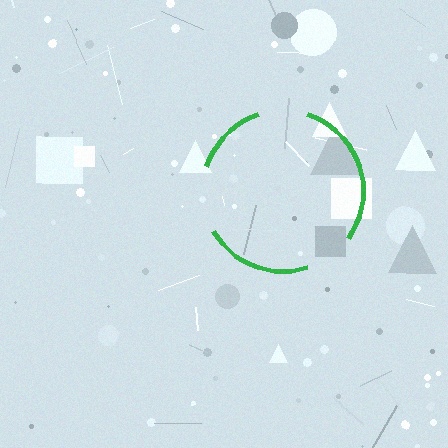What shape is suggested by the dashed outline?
The dashed outline suggests a circle.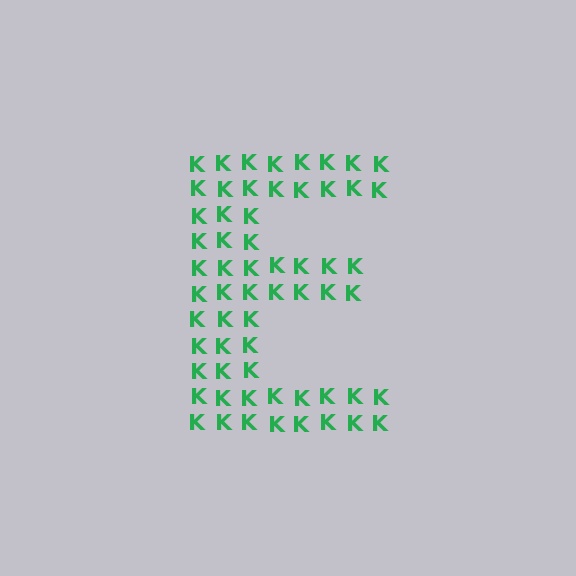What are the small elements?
The small elements are letter K's.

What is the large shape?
The large shape is the letter E.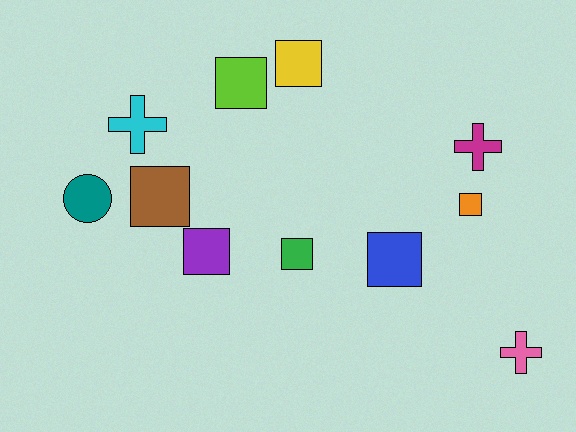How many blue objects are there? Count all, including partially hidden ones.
There is 1 blue object.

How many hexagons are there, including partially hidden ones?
There are no hexagons.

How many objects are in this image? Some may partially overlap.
There are 11 objects.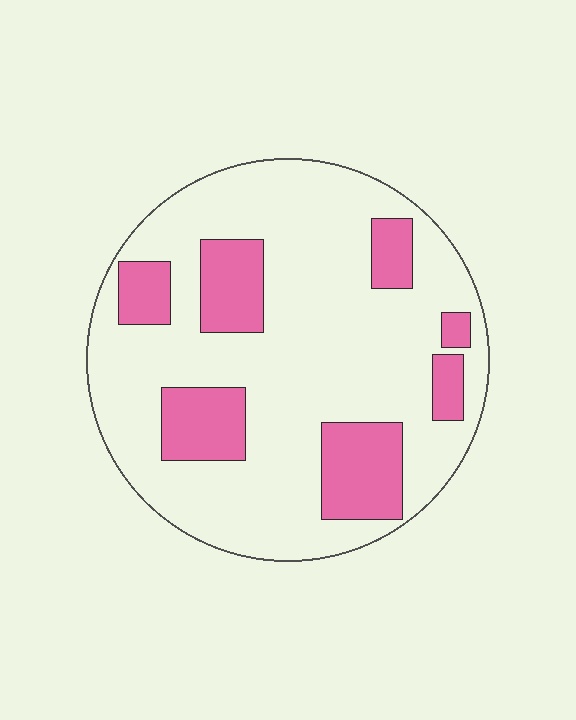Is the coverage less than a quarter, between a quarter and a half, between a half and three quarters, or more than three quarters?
Less than a quarter.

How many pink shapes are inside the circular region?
7.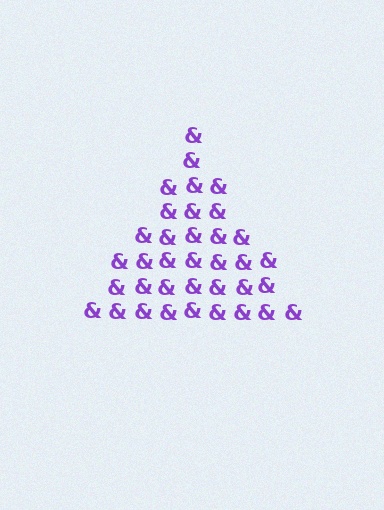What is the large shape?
The large shape is a triangle.